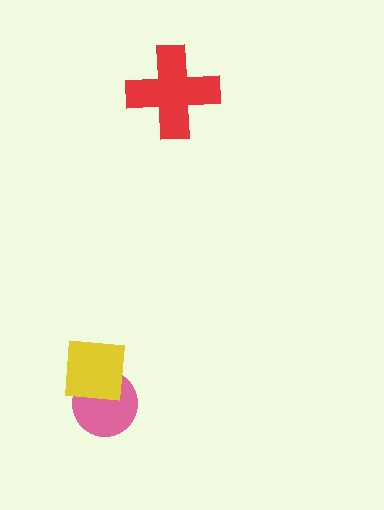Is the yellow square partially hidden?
No, no other shape covers it.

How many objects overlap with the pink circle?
1 object overlaps with the pink circle.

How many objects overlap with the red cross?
0 objects overlap with the red cross.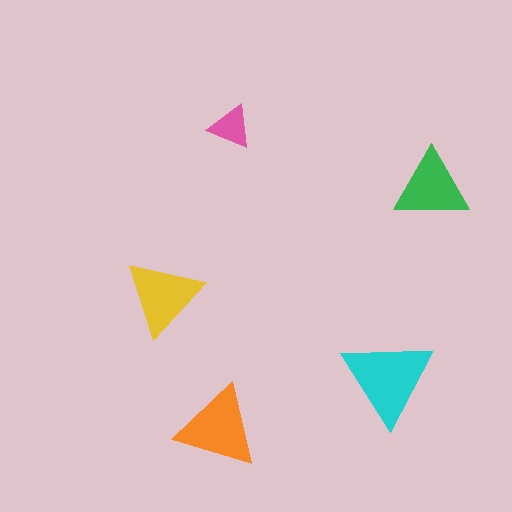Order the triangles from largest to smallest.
the cyan one, the orange one, the yellow one, the green one, the pink one.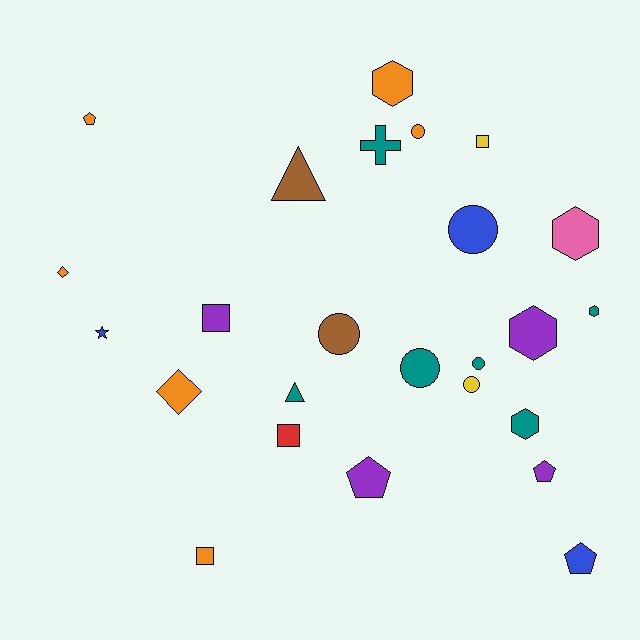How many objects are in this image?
There are 25 objects.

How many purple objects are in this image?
There are 4 purple objects.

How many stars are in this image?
There is 1 star.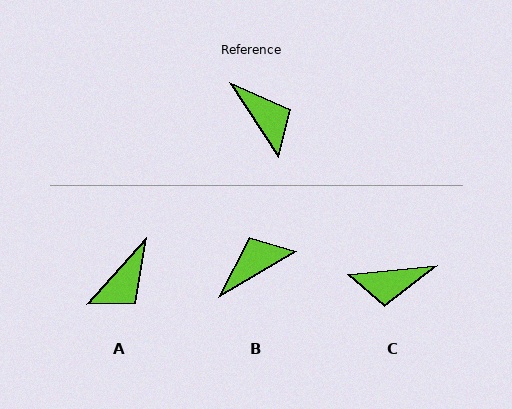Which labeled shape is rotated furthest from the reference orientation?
C, about 118 degrees away.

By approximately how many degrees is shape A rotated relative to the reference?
Approximately 75 degrees clockwise.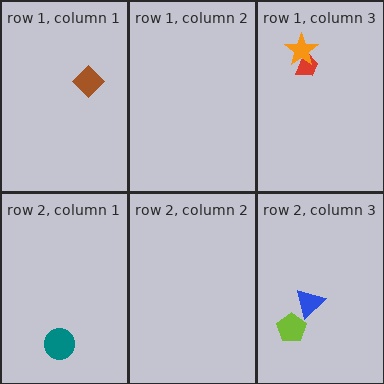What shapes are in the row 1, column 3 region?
The red trapezoid, the orange star.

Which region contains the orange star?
The row 1, column 3 region.